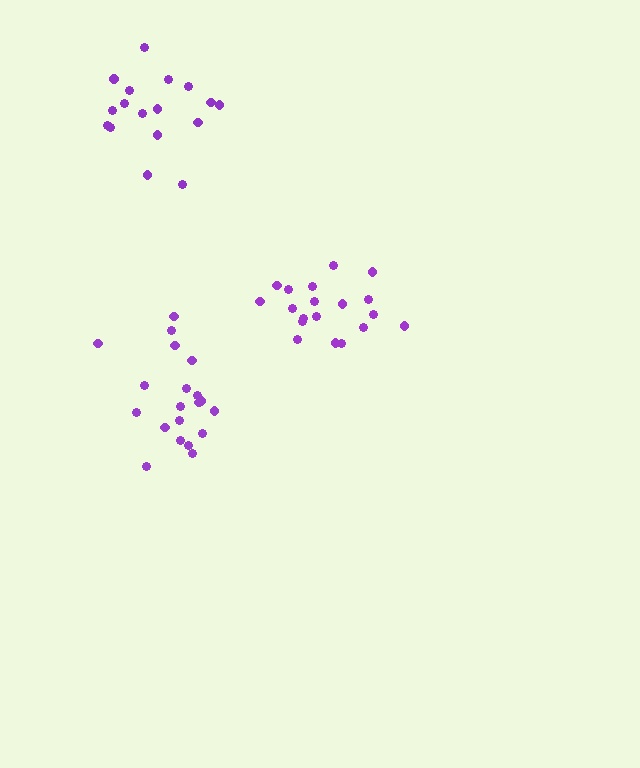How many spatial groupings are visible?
There are 3 spatial groupings.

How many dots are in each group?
Group 1: 19 dots, Group 2: 20 dots, Group 3: 17 dots (56 total).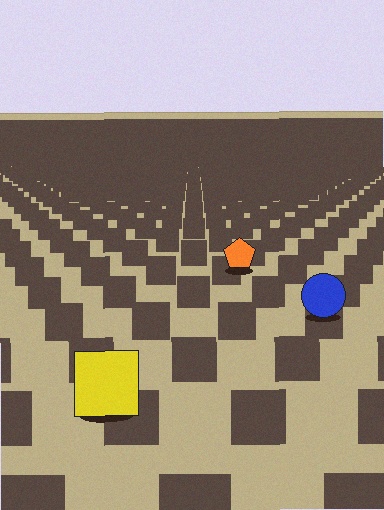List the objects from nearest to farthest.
From nearest to farthest: the yellow square, the blue circle, the orange pentagon.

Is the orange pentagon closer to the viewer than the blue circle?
No. The blue circle is closer — you can tell from the texture gradient: the ground texture is coarser near it.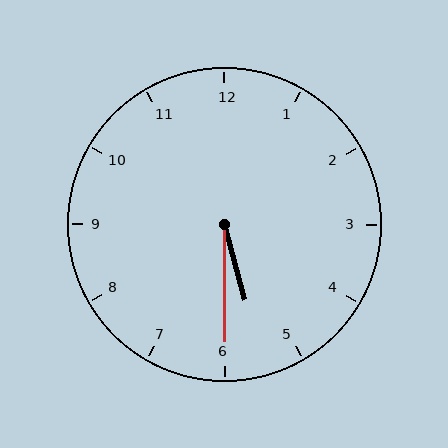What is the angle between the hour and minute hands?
Approximately 15 degrees.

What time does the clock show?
5:30.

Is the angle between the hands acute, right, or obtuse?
It is acute.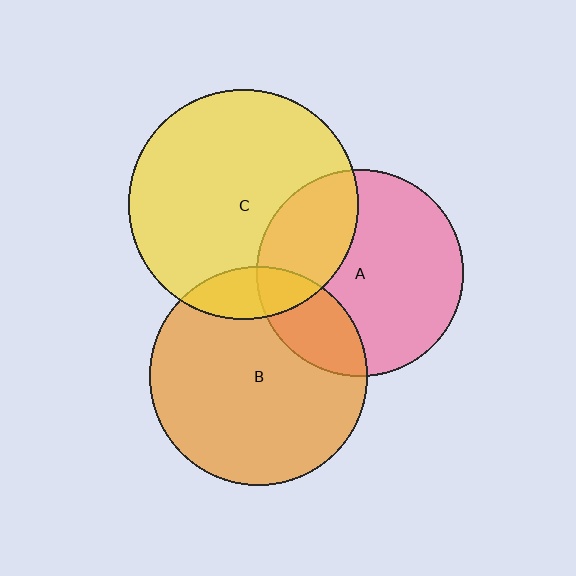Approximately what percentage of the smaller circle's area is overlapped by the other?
Approximately 30%.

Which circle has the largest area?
Circle C (yellow).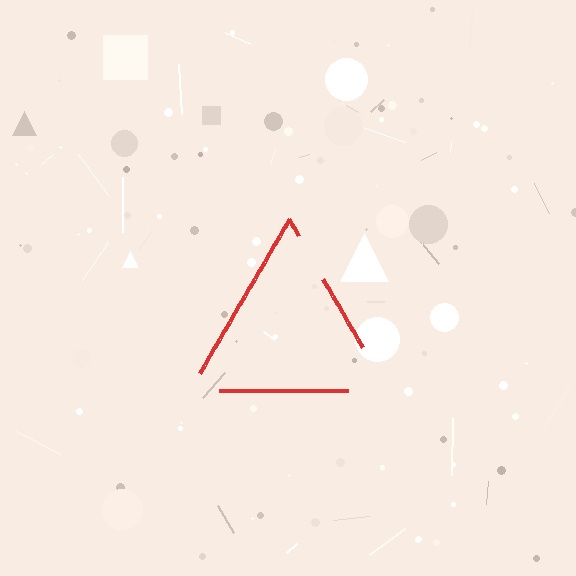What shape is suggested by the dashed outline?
The dashed outline suggests a triangle.